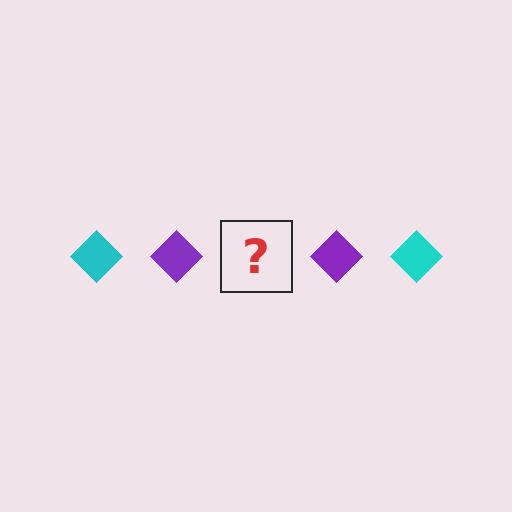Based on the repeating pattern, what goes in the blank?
The blank should be a cyan diamond.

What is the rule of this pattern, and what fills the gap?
The rule is that the pattern cycles through cyan, purple diamonds. The gap should be filled with a cyan diamond.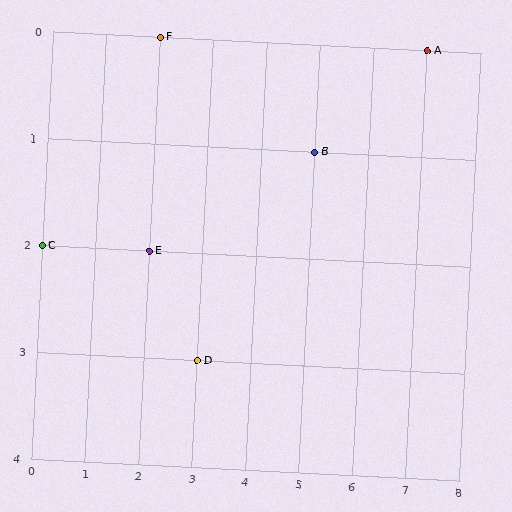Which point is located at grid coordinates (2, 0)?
Point F is at (2, 0).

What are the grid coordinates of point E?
Point E is at grid coordinates (2, 2).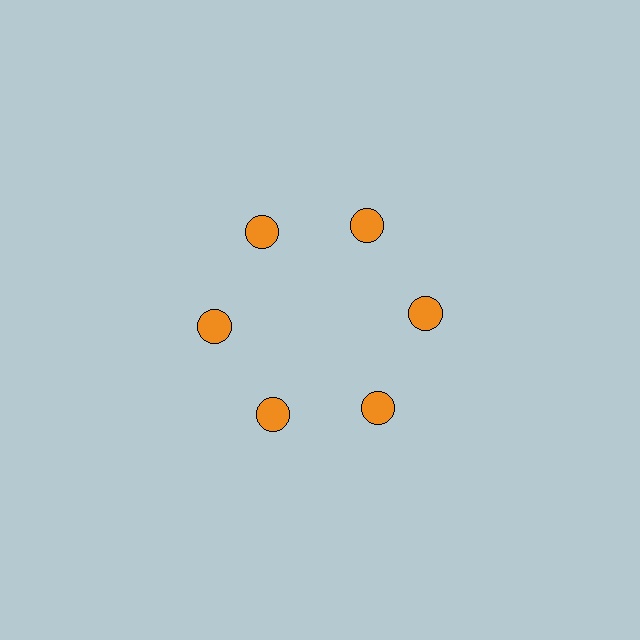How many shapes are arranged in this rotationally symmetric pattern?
There are 6 shapes, arranged in 6 groups of 1.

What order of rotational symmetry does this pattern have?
This pattern has 6-fold rotational symmetry.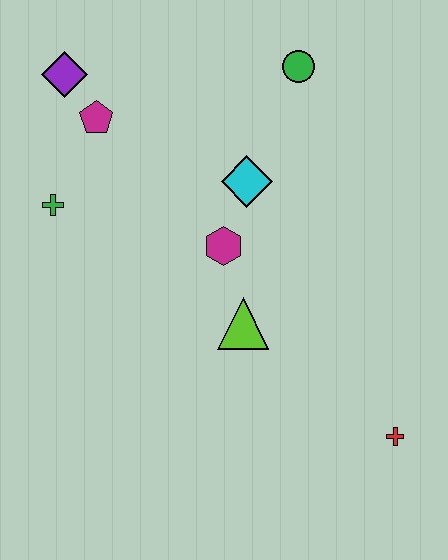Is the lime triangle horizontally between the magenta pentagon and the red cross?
Yes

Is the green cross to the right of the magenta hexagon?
No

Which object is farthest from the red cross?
The purple diamond is farthest from the red cross.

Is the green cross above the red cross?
Yes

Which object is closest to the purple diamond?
The magenta pentagon is closest to the purple diamond.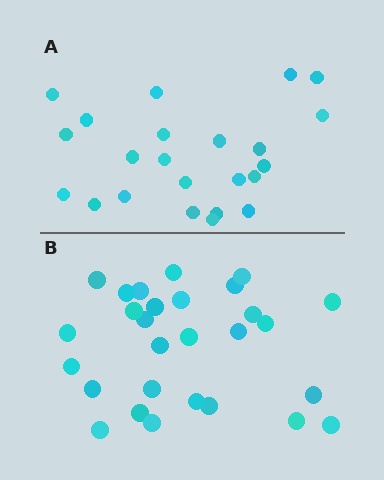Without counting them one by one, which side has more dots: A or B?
Region B (the bottom region) has more dots.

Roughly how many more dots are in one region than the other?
Region B has about 5 more dots than region A.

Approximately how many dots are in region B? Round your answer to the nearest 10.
About 30 dots. (The exact count is 28, which rounds to 30.)